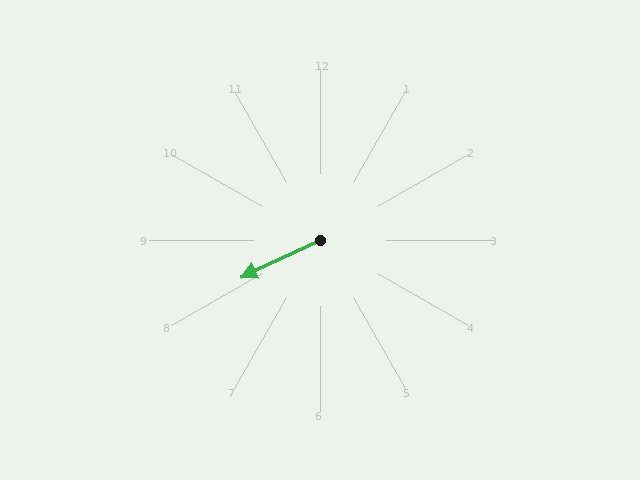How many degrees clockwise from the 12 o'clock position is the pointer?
Approximately 245 degrees.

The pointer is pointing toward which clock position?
Roughly 8 o'clock.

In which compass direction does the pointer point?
Southwest.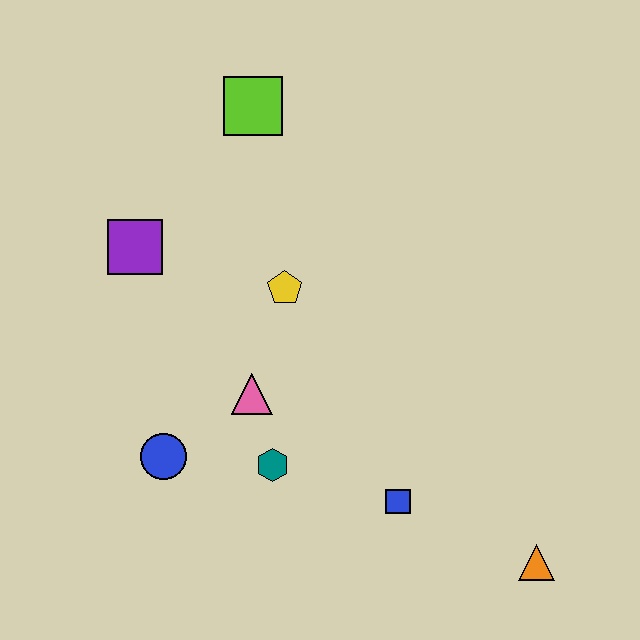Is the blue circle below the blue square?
No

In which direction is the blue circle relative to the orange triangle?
The blue circle is to the left of the orange triangle.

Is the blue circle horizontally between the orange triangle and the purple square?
Yes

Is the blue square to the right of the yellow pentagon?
Yes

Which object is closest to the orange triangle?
The blue square is closest to the orange triangle.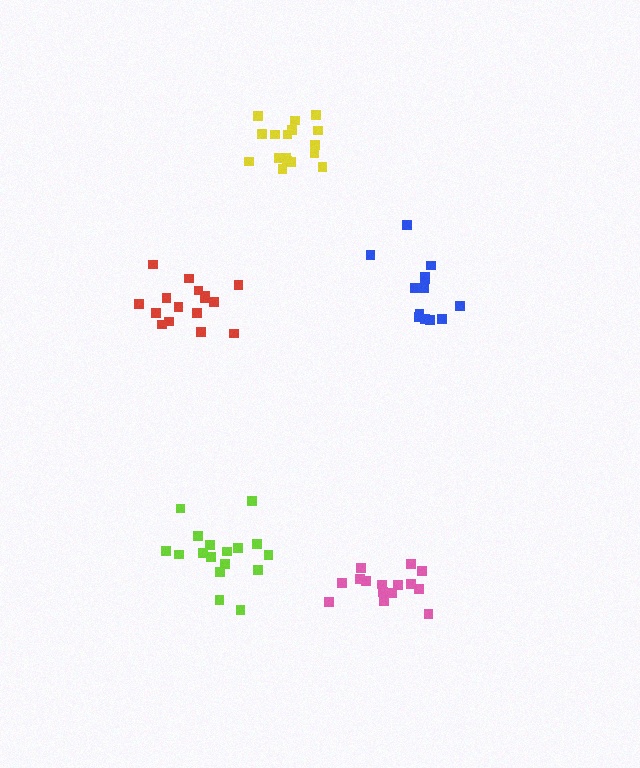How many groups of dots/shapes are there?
There are 5 groups.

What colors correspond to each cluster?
The clusters are colored: lime, red, blue, pink, yellow.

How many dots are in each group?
Group 1: 17 dots, Group 2: 16 dots, Group 3: 13 dots, Group 4: 16 dots, Group 5: 17 dots (79 total).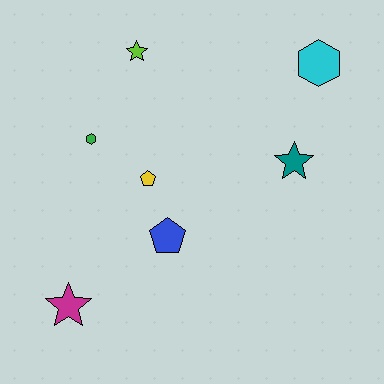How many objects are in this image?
There are 7 objects.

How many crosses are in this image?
There are no crosses.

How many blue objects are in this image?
There is 1 blue object.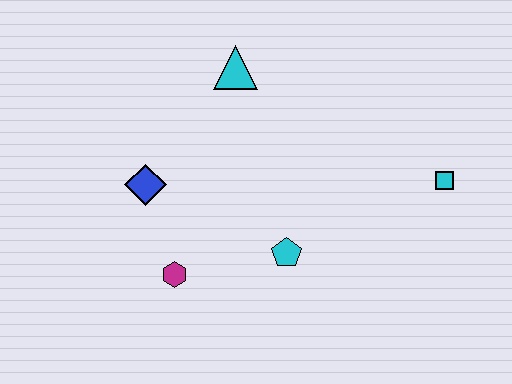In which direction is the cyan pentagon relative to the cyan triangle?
The cyan pentagon is below the cyan triangle.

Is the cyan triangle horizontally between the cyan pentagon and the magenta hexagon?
Yes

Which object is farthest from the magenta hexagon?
The cyan square is farthest from the magenta hexagon.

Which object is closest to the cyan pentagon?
The magenta hexagon is closest to the cyan pentagon.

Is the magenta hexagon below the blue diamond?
Yes